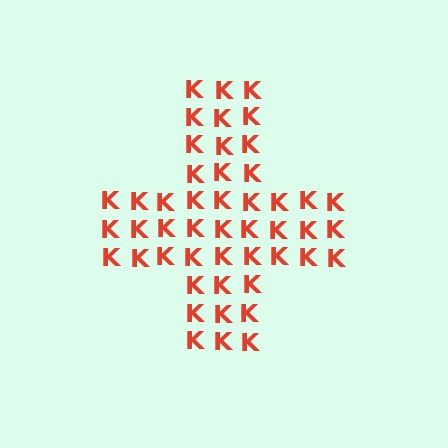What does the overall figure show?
The overall figure shows a cross.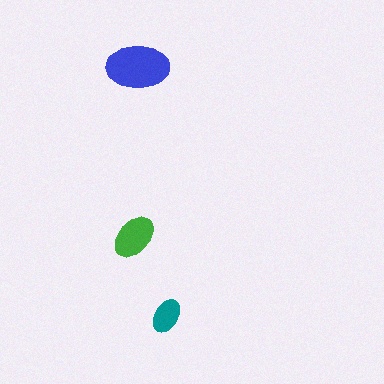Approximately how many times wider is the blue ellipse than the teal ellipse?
About 2 times wider.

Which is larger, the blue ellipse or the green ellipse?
The blue one.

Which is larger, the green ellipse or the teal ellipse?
The green one.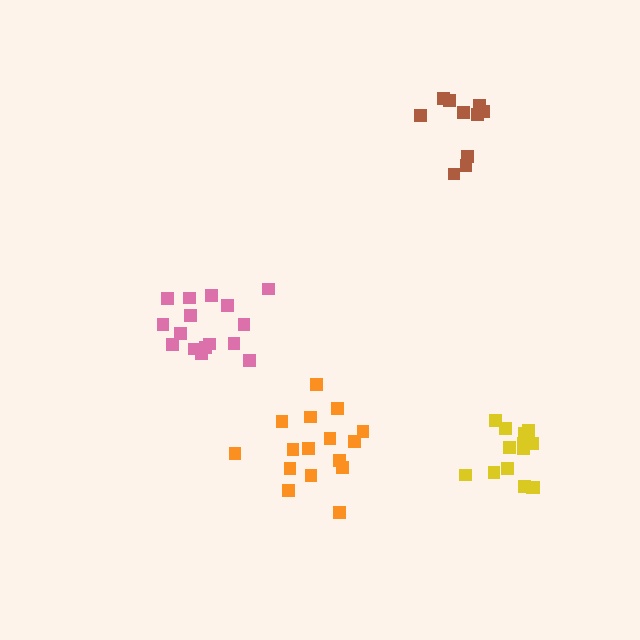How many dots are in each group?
Group 1: 15 dots, Group 2: 16 dots, Group 3: 10 dots, Group 4: 16 dots (57 total).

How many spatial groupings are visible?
There are 4 spatial groupings.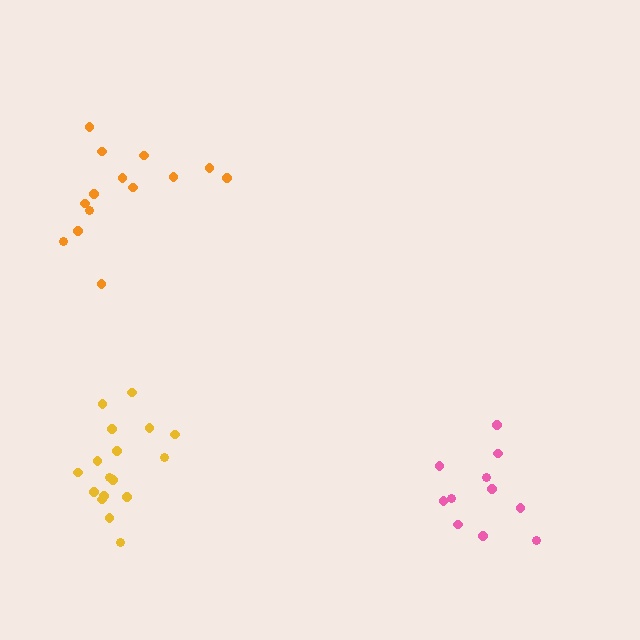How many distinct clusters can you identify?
There are 3 distinct clusters.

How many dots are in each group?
Group 1: 17 dots, Group 2: 11 dots, Group 3: 14 dots (42 total).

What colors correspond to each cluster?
The clusters are colored: yellow, pink, orange.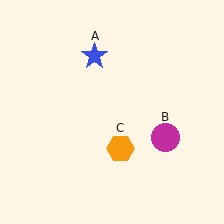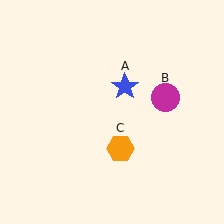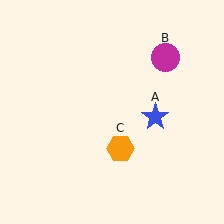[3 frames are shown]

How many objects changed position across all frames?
2 objects changed position: blue star (object A), magenta circle (object B).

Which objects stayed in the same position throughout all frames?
Orange hexagon (object C) remained stationary.